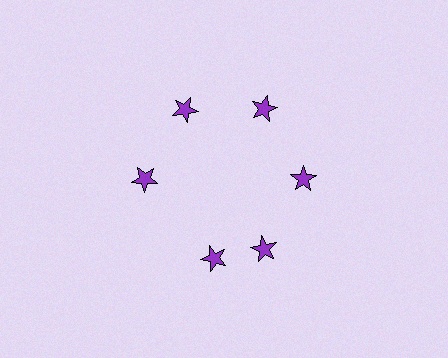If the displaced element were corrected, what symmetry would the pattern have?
It would have 6-fold rotational symmetry — the pattern would map onto itself every 60 degrees.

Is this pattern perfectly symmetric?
No. The 6 purple stars are arranged in a ring, but one element near the 7 o'clock position is rotated out of alignment along the ring, breaking the 6-fold rotational symmetry.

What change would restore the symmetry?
The symmetry would be restored by rotating it back into even spacing with its neighbors so that all 6 stars sit at equal angles and equal distance from the center.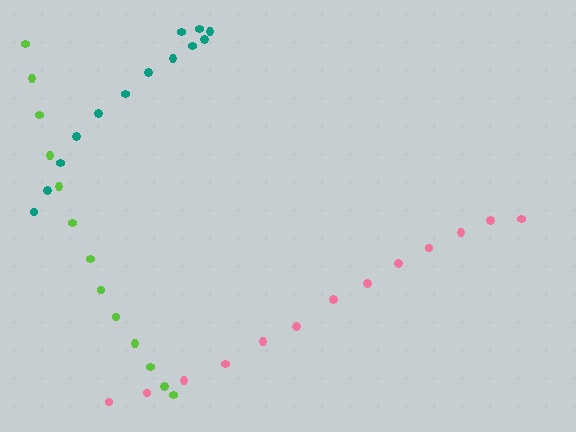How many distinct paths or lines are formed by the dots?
There are 3 distinct paths.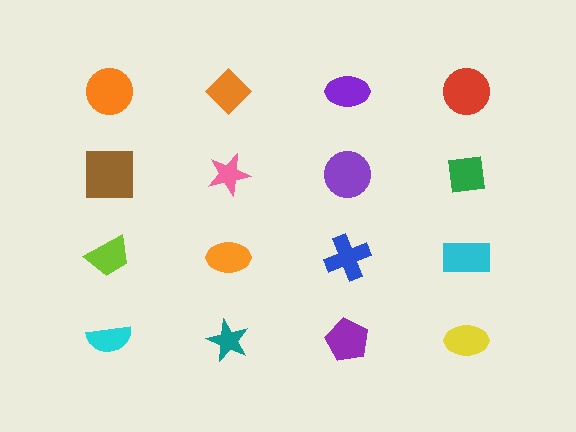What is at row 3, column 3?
A blue cross.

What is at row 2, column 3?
A purple circle.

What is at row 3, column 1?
A lime trapezoid.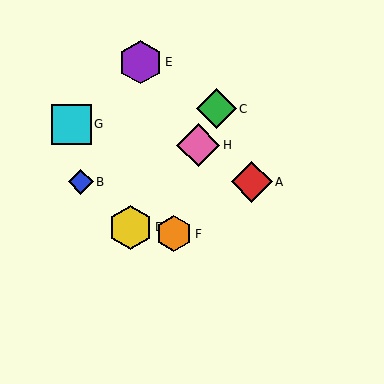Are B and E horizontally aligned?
No, B is at y≈182 and E is at y≈62.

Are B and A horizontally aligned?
Yes, both are at y≈182.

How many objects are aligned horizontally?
2 objects (A, B) are aligned horizontally.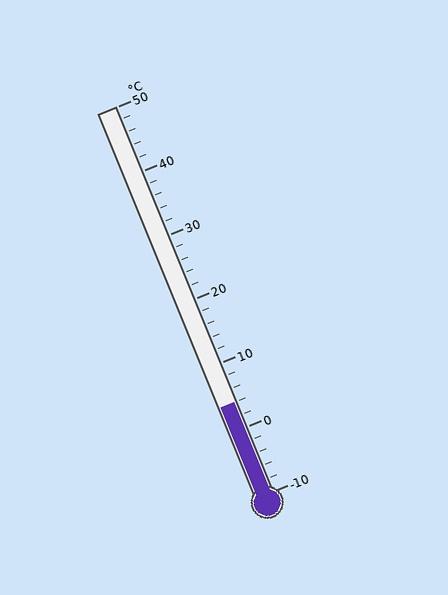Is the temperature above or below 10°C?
The temperature is below 10°C.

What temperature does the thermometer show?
The thermometer shows approximately 4°C.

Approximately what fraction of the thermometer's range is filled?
The thermometer is filled to approximately 25% of its range.